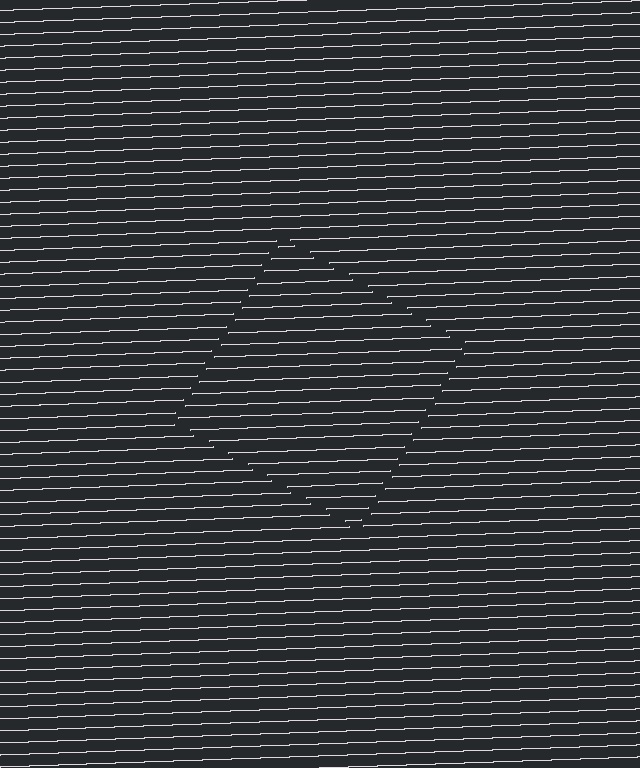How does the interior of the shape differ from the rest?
The interior of the shape contains the same grating, shifted by half a period — the contour is defined by the phase discontinuity where line-ends from the inner and outer gratings abut.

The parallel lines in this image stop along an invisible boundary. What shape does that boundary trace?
An illusory square. The interior of the shape contains the same grating, shifted by half a period — the contour is defined by the phase discontinuity where line-ends from the inner and outer gratings abut.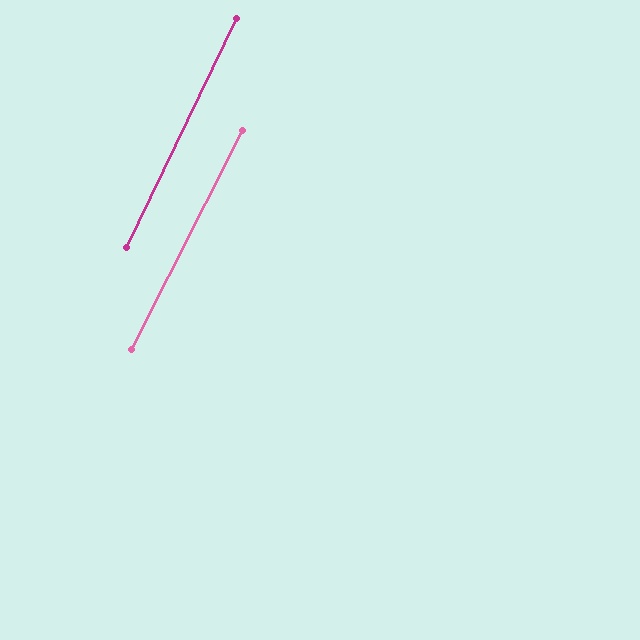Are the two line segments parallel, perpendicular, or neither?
Parallel — their directions differ by only 1.4°.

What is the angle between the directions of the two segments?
Approximately 1 degree.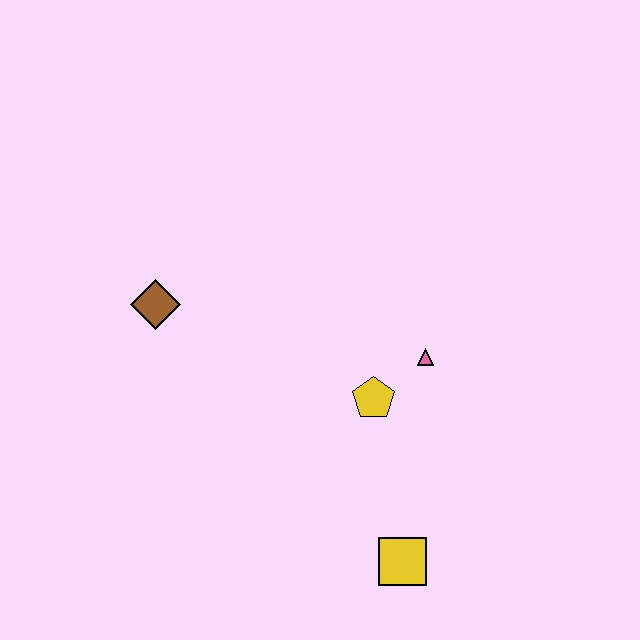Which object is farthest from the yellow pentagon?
The brown diamond is farthest from the yellow pentagon.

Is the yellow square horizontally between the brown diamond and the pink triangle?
Yes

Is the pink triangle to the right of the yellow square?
Yes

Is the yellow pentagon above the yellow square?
Yes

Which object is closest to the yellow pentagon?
The pink triangle is closest to the yellow pentagon.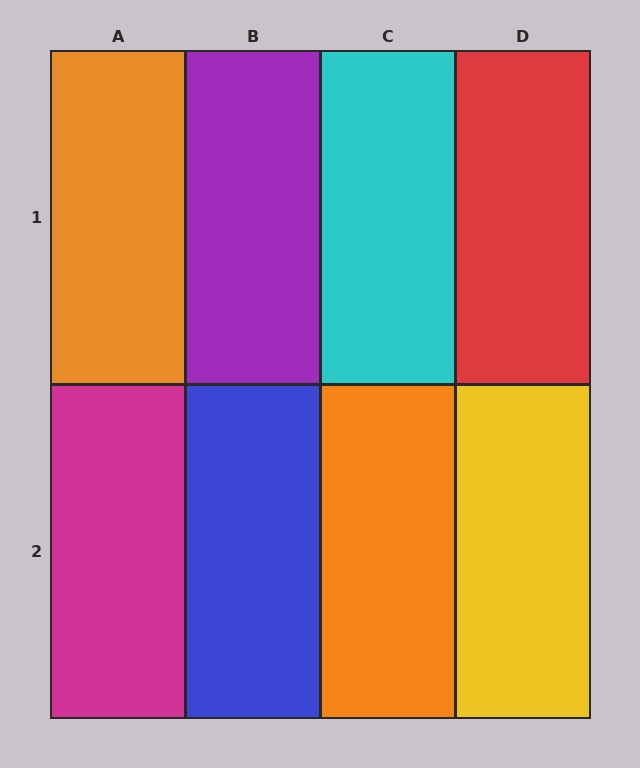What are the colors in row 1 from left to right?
Orange, purple, cyan, red.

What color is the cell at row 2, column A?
Magenta.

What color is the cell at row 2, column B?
Blue.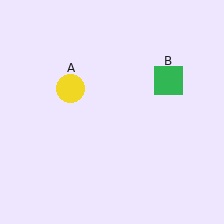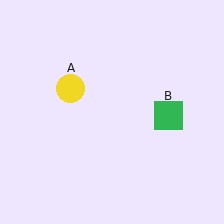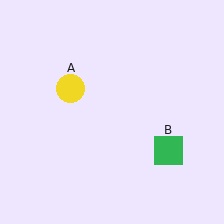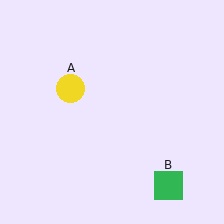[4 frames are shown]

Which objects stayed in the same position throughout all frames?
Yellow circle (object A) remained stationary.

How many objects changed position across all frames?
1 object changed position: green square (object B).